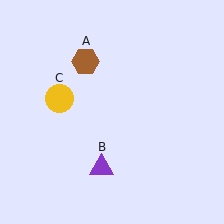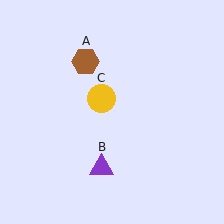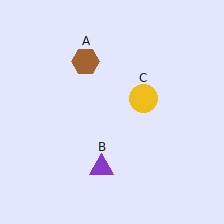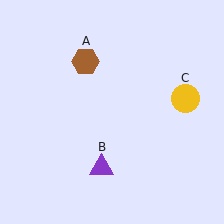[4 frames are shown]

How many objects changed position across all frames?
1 object changed position: yellow circle (object C).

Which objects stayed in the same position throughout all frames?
Brown hexagon (object A) and purple triangle (object B) remained stationary.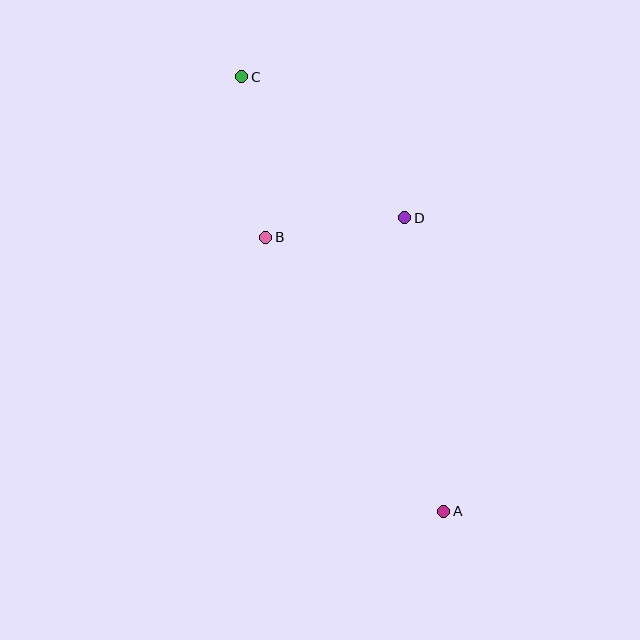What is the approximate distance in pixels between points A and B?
The distance between A and B is approximately 327 pixels.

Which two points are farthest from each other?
Points A and C are farthest from each other.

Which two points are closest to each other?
Points B and D are closest to each other.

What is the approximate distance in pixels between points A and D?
The distance between A and D is approximately 296 pixels.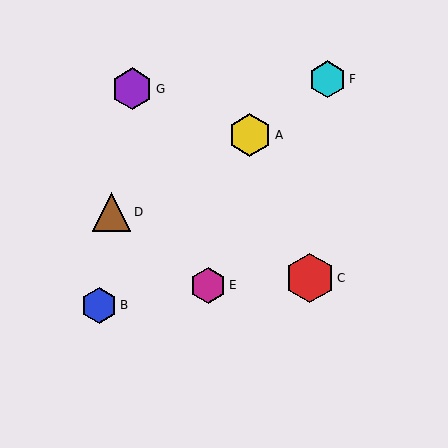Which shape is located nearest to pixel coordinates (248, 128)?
The yellow hexagon (labeled A) at (250, 135) is nearest to that location.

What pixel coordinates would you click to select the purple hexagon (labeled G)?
Click at (132, 89) to select the purple hexagon G.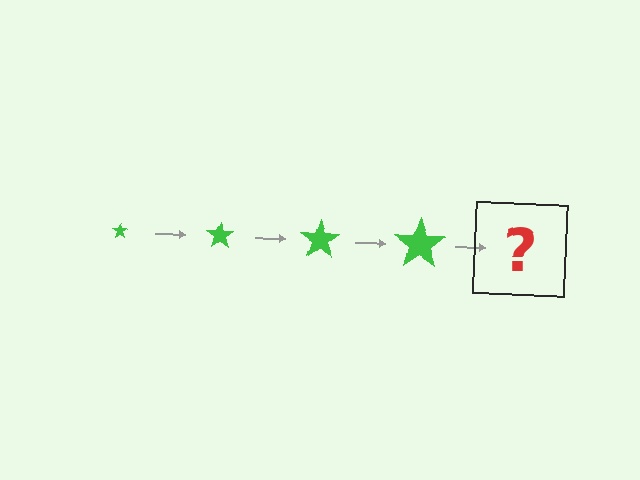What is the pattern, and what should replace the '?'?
The pattern is that the star gets progressively larger each step. The '?' should be a green star, larger than the previous one.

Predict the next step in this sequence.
The next step is a green star, larger than the previous one.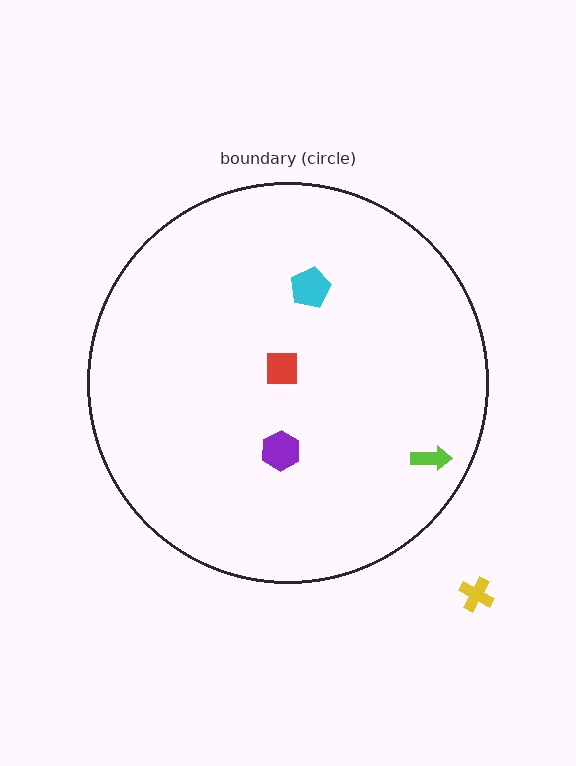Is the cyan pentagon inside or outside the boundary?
Inside.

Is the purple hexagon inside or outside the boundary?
Inside.